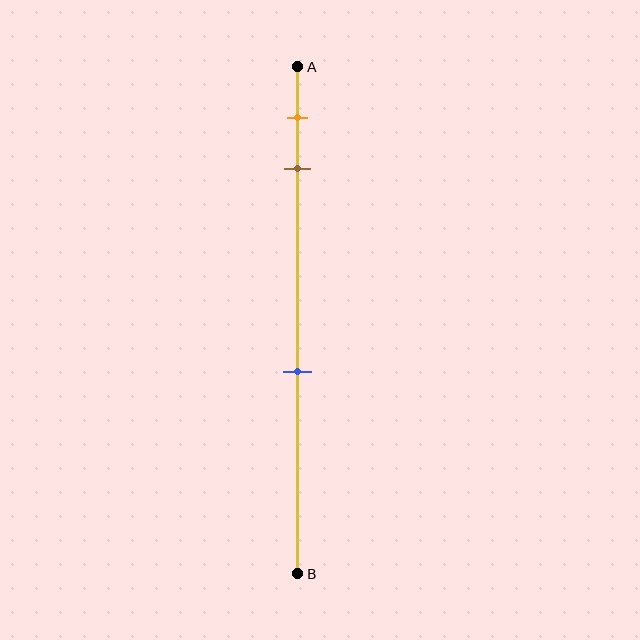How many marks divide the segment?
There are 3 marks dividing the segment.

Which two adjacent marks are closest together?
The orange and brown marks are the closest adjacent pair.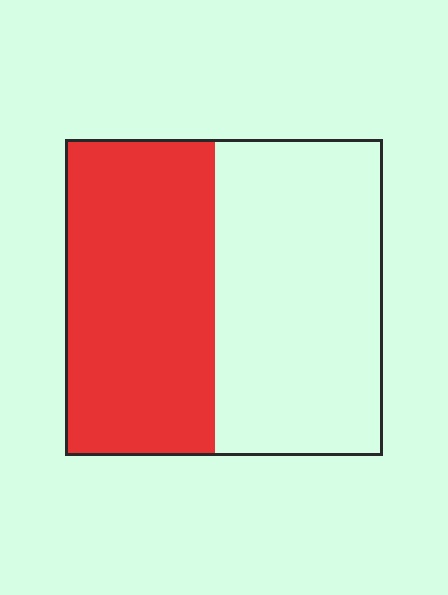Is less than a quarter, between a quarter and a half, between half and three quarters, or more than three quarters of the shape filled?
Between a quarter and a half.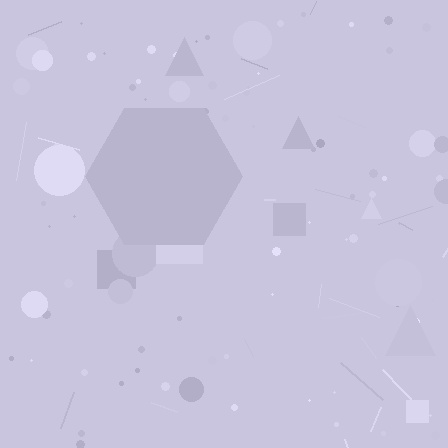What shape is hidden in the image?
A hexagon is hidden in the image.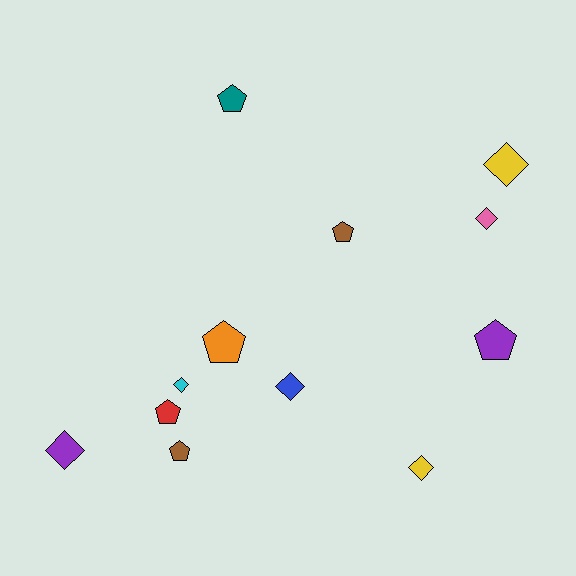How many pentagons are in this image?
There are 6 pentagons.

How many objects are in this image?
There are 12 objects.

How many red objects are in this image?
There is 1 red object.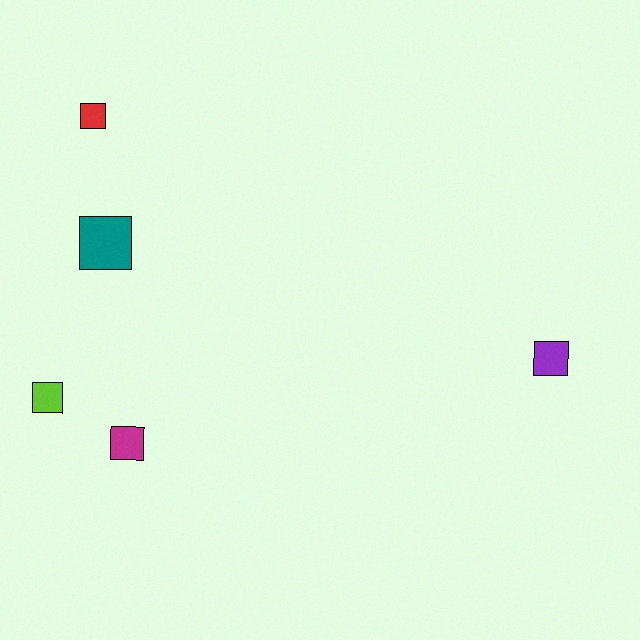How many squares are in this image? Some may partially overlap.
There are 5 squares.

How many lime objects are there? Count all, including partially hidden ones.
There is 1 lime object.